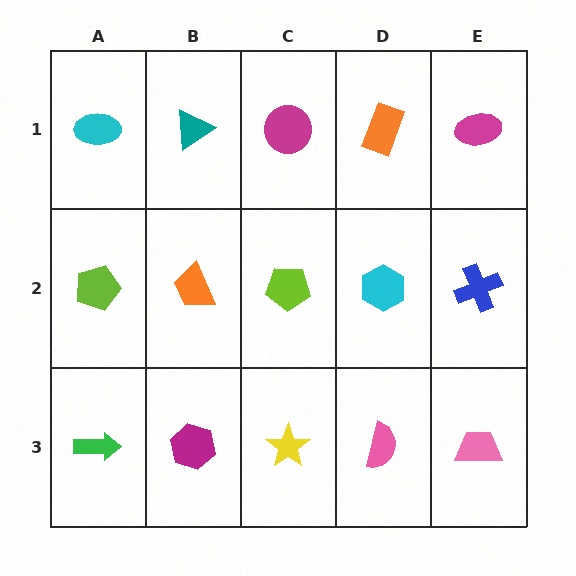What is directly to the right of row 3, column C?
A pink semicircle.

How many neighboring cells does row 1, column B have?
3.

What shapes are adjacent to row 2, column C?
A magenta circle (row 1, column C), a yellow star (row 3, column C), an orange trapezoid (row 2, column B), a cyan hexagon (row 2, column D).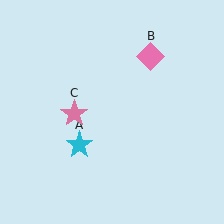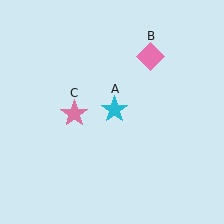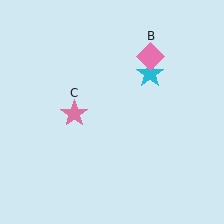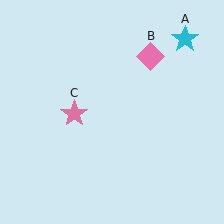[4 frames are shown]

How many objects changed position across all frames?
1 object changed position: cyan star (object A).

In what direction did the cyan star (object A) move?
The cyan star (object A) moved up and to the right.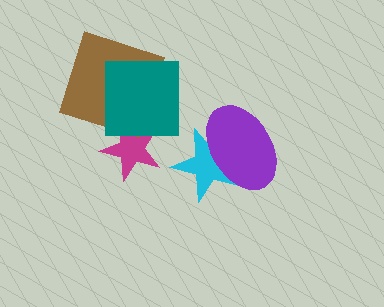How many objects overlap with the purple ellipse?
1 object overlaps with the purple ellipse.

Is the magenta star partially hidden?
Yes, it is partially covered by another shape.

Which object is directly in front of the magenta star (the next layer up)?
The brown square is directly in front of the magenta star.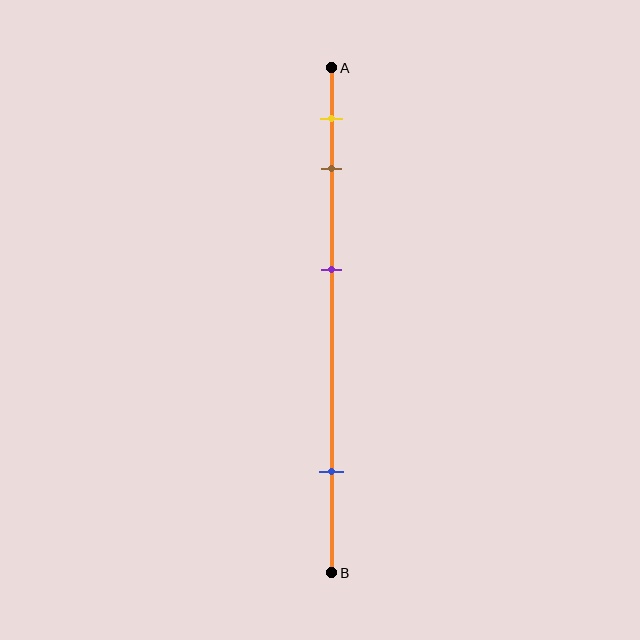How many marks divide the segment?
There are 4 marks dividing the segment.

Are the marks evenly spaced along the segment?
No, the marks are not evenly spaced.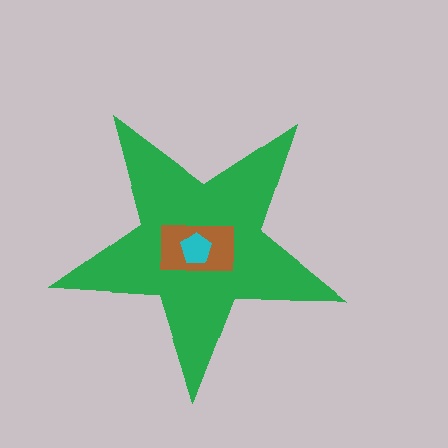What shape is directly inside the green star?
The brown rectangle.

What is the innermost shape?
The cyan pentagon.